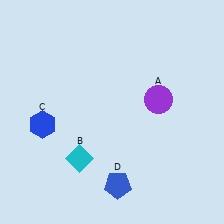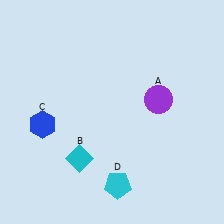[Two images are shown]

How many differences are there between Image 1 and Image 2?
There is 1 difference between the two images.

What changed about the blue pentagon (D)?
In Image 1, D is blue. In Image 2, it changed to cyan.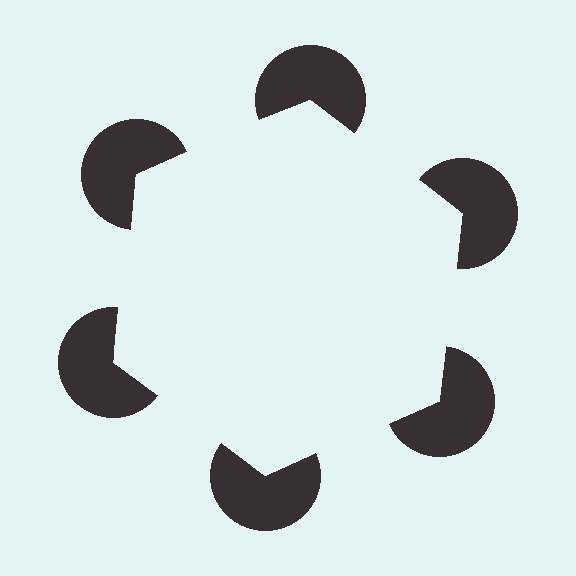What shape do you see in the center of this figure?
An illusory hexagon — its edges are inferred from the aligned wedge cuts in the pac-man discs, not physically drawn.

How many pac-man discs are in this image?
There are 6 — one at each vertex of the illusory hexagon.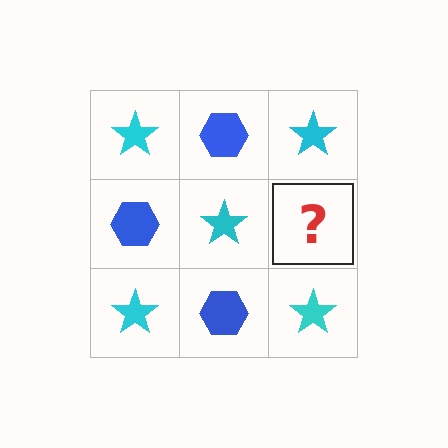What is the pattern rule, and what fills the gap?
The rule is that it alternates cyan star and blue hexagon in a checkerboard pattern. The gap should be filled with a blue hexagon.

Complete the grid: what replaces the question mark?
The question mark should be replaced with a blue hexagon.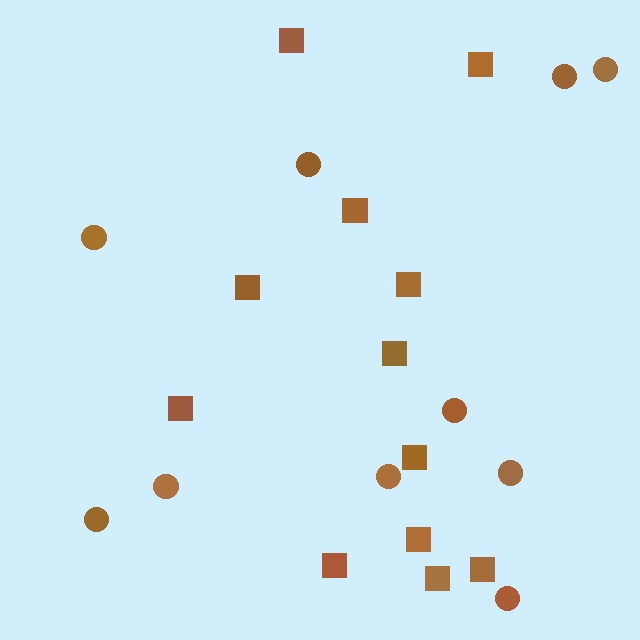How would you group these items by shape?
There are 2 groups: one group of circles (10) and one group of squares (12).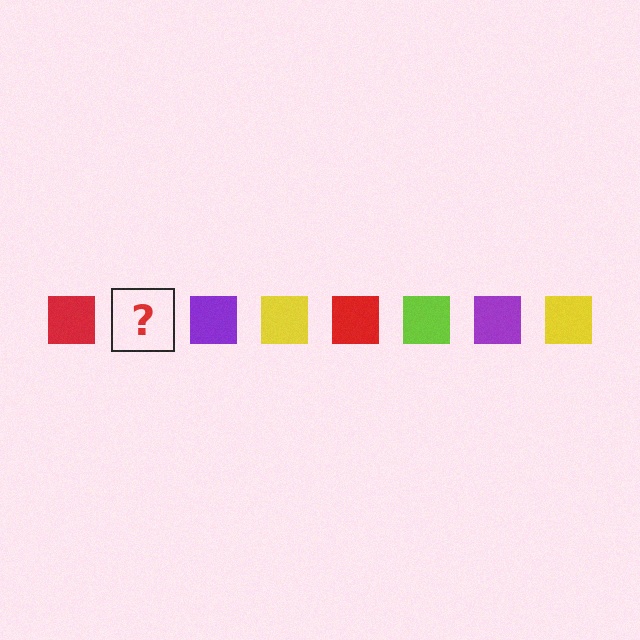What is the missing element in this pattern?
The missing element is a lime square.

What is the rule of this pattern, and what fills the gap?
The rule is that the pattern cycles through red, lime, purple, yellow squares. The gap should be filled with a lime square.